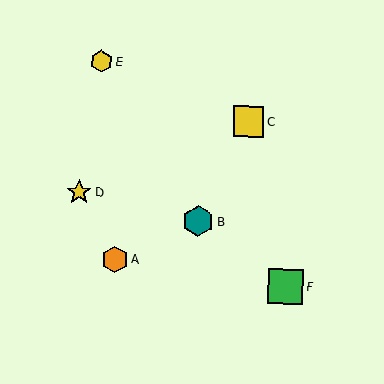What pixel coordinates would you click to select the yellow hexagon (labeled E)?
Click at (101, 61) to select the yellow hexagon E.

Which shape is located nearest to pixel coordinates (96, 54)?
The yellow hexagon (labeled E) at (101, 61) is nearest to that location.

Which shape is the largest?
The green square (labeled F) is the largest.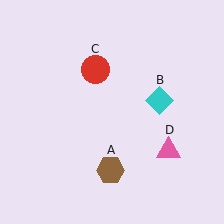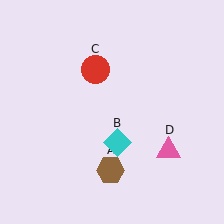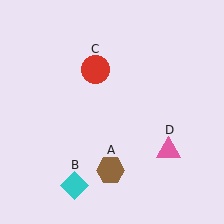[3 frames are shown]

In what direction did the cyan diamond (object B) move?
The cyan diamond (object B) moved down and to the left.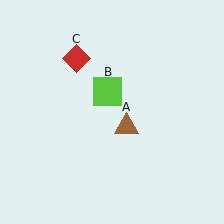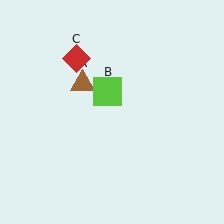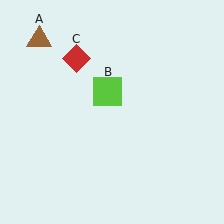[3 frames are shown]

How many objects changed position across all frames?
1 object changed position: brown triangle (object A).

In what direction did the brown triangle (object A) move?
The brown triangle (object A) moved up and to the left.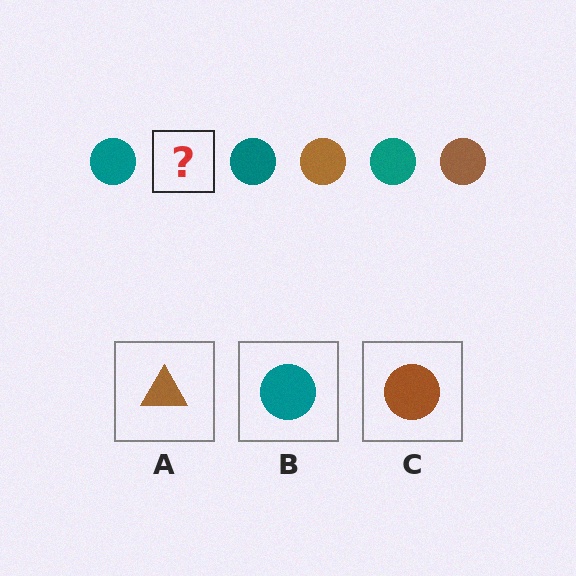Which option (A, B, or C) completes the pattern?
C.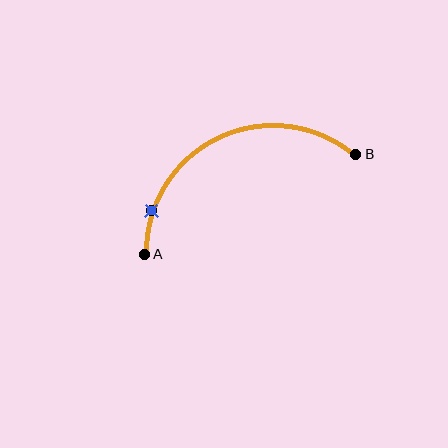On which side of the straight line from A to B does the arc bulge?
The arc bulges above the straight line connecting A and B.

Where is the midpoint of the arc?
The arc midpoint is the point on the curve farthest from the straight line joining A and B. It sits above that line.